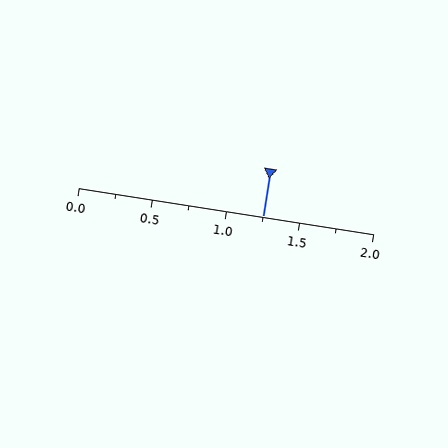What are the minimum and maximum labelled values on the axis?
The axis runs from 0.0 to 2.0.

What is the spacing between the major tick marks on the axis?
The major ticks are spaced 0.5 apart.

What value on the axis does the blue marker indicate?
The marker indicates approximately 1.25.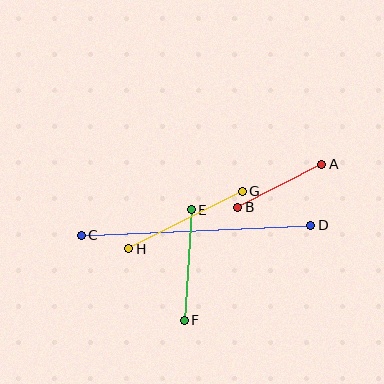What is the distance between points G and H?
The distance is approximately 127 pixels.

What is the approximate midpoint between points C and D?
The midpoint is at approximately (196, 230) pixels.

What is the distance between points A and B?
The distance is approximately 95 pixels.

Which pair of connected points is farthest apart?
Points C and D are farthest apart.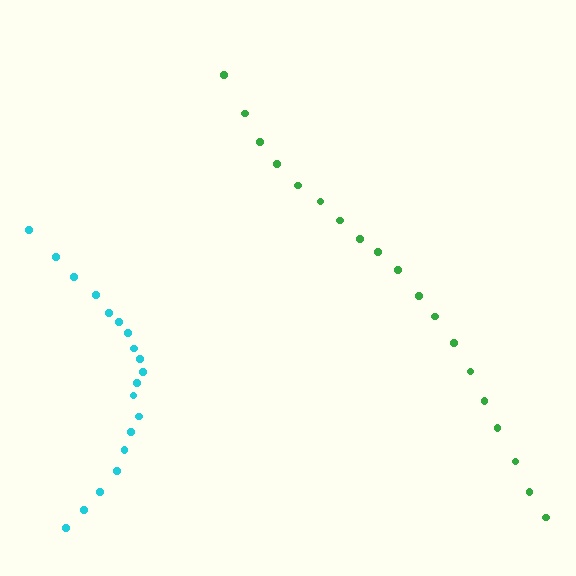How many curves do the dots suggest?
There are 2 distinct paths.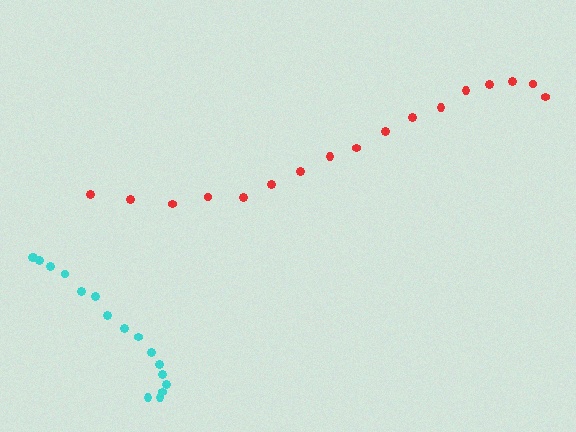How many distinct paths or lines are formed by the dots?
There are 2 distinct paths.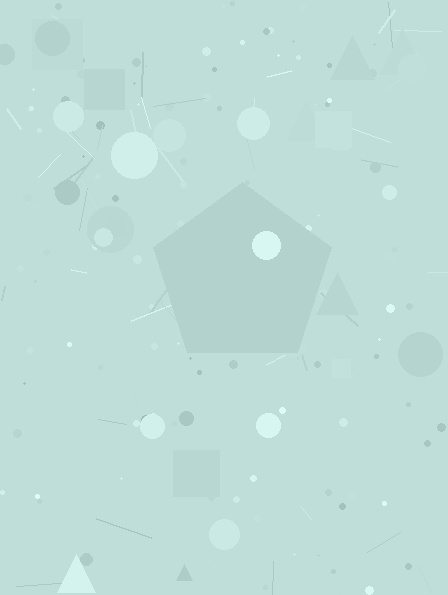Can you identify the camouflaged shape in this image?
The camouflaged shape is a pentagon.